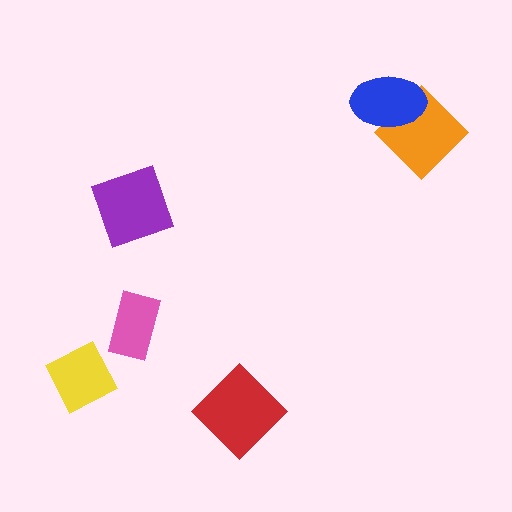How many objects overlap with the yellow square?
0 objects overlap with the yellow square.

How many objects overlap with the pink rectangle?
0 objects overlap with the pink rectangle.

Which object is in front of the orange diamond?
The blue ellipse is in front of the orange diamond.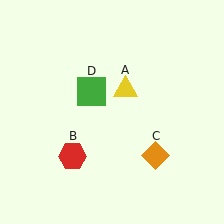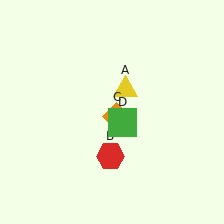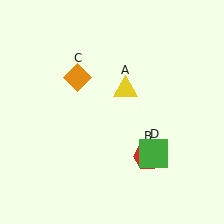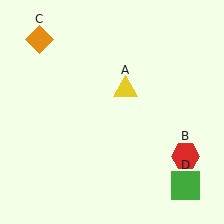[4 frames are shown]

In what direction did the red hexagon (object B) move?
The red hexagon (object B) moved right.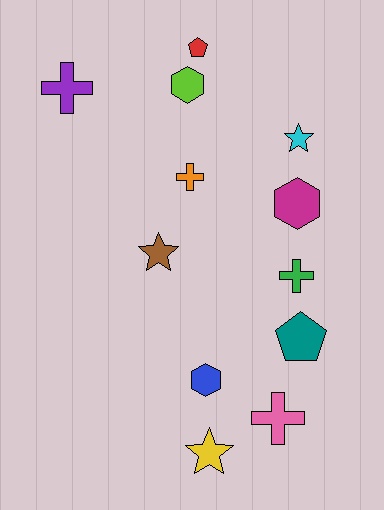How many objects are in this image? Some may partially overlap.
There are 12 objects.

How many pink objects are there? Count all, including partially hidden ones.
There is 1 pink object.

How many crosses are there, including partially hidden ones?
There are 4 crosses.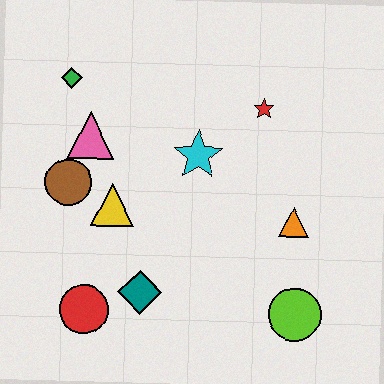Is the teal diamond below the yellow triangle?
Yes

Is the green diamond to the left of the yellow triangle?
Yes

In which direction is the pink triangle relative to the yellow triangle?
The pink triangle is above the yellow triangle.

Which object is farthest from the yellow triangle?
The lime circle is farthest from the yellow triangle.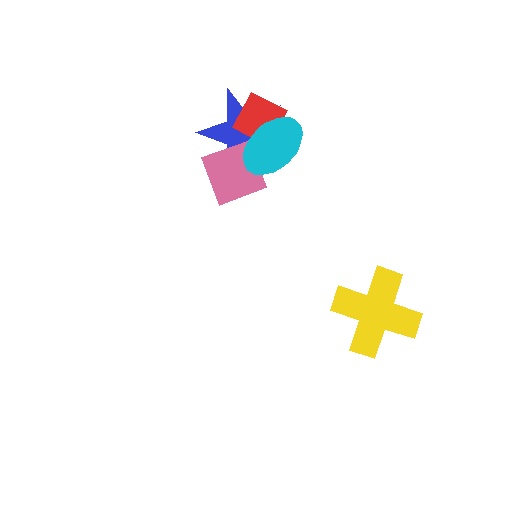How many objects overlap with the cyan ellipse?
3 objects overlap with the cyan ellipse.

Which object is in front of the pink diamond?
The cyan ellipse is in front of the pink diamond.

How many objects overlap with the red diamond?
2 objects overlap with the red diamond.